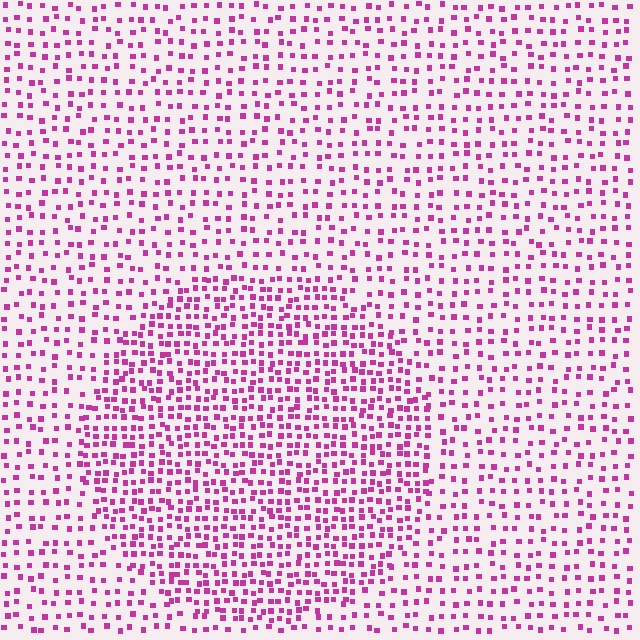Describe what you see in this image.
The image contains small magenta elements arranged at two different densities. A circle-shaped region is visible where the elements are more densely packed than the surrounding area.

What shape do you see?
I see a circle.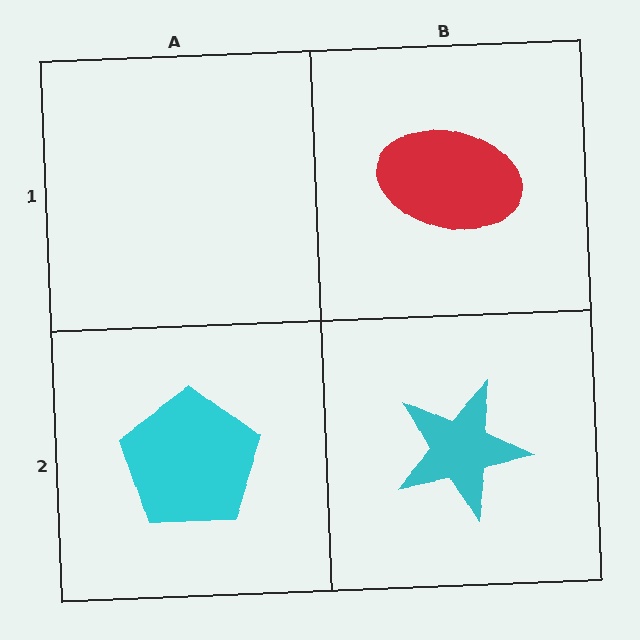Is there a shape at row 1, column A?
No, that cell is empty.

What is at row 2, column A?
A cyan pentagon.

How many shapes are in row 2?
2 shapes.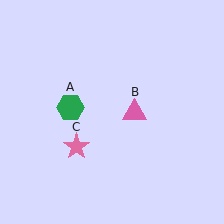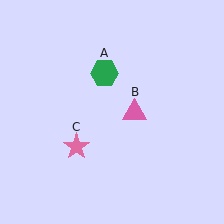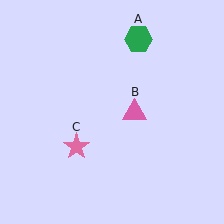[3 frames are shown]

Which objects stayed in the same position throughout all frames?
Pink triangle (object B) and pink star (object C) remained stationary.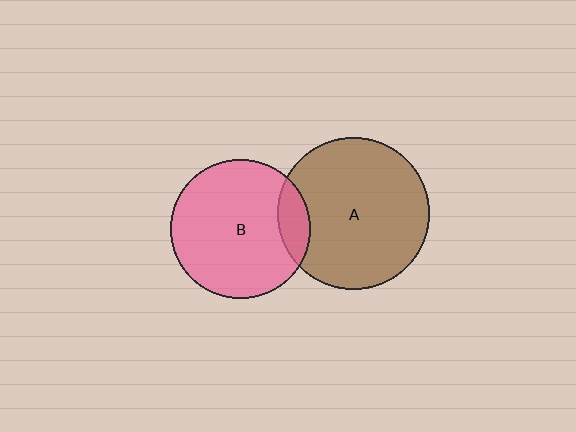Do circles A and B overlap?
Yes.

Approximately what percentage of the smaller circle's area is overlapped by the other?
Approximately 15%.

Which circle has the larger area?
Circle A (brown).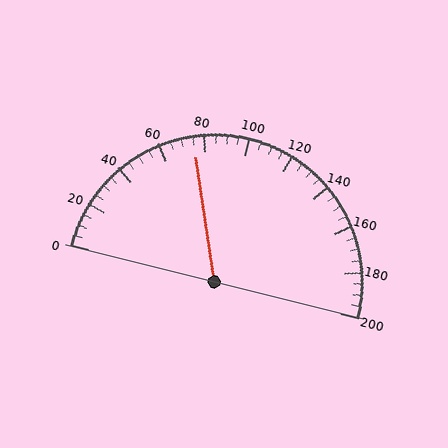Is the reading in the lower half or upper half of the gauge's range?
The reading is in the lower half of the range (0 to 200).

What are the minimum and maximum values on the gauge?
The gauge ranges from 0 to 200.